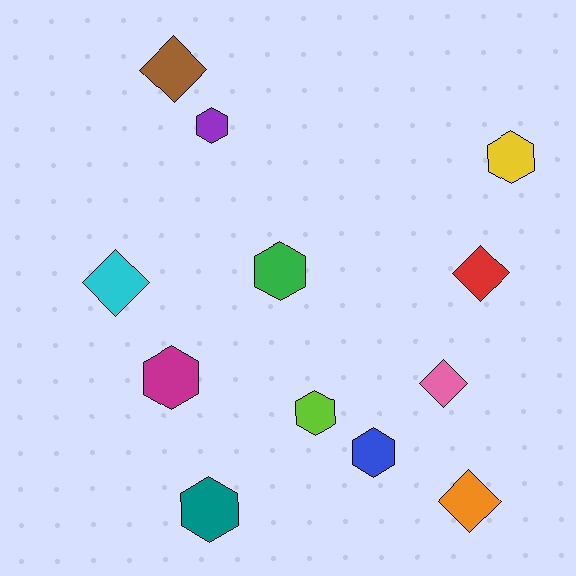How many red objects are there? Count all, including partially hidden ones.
There is 1 red object.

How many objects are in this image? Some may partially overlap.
There are 12 objects.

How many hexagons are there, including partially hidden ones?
There are 7 hexagons.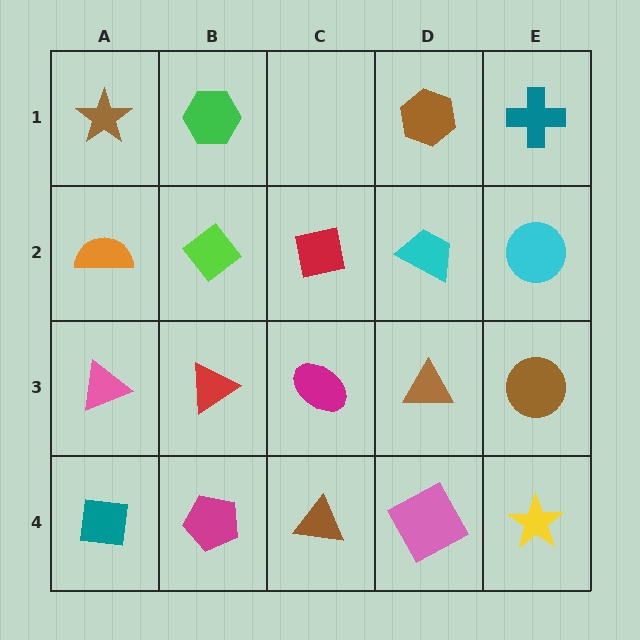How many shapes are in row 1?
4 shapes.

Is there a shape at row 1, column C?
No, that cell is empty.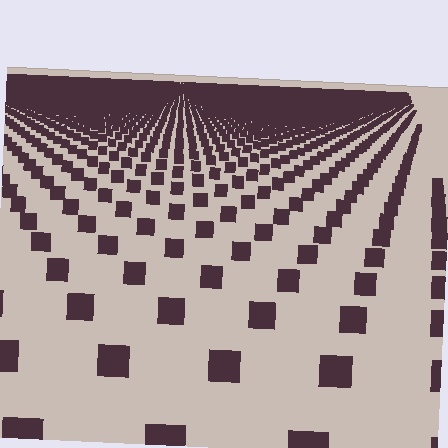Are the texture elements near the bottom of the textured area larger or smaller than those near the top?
Larger. Near the bottom, elements are closer to the viewer and appear at a bigger on-screen size.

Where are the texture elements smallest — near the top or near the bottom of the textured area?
Near the top.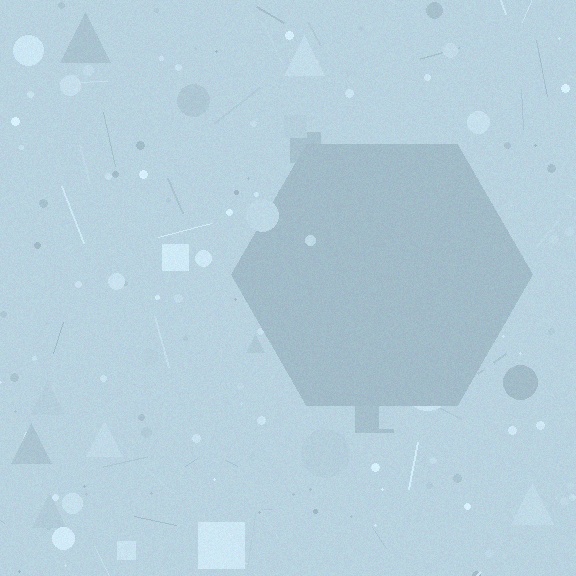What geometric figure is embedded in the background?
A hexagon is embedded in the background.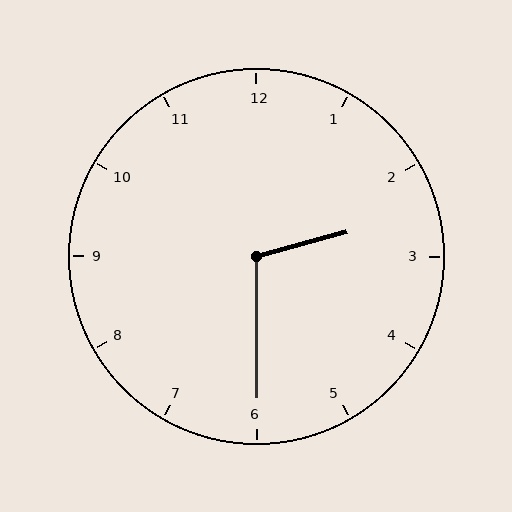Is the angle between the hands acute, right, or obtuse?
It is obtuse.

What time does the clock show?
2:30.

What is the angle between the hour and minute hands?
Approximately 105 degrees.